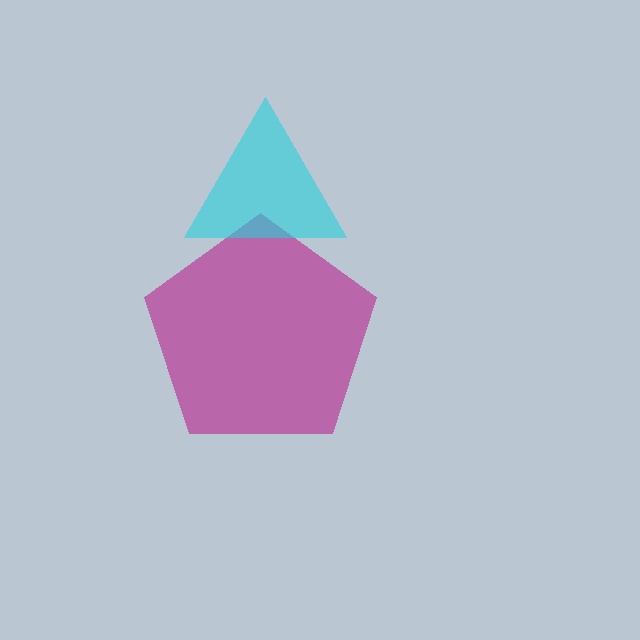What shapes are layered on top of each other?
The layered shapes are: a magenta pentagon, a cyan triangle.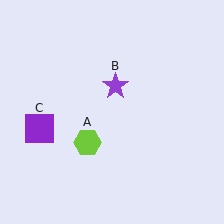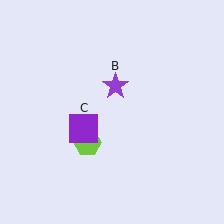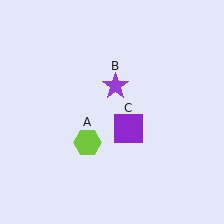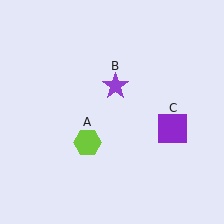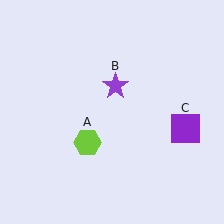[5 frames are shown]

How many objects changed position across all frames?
1 object changed position: purple square (object C).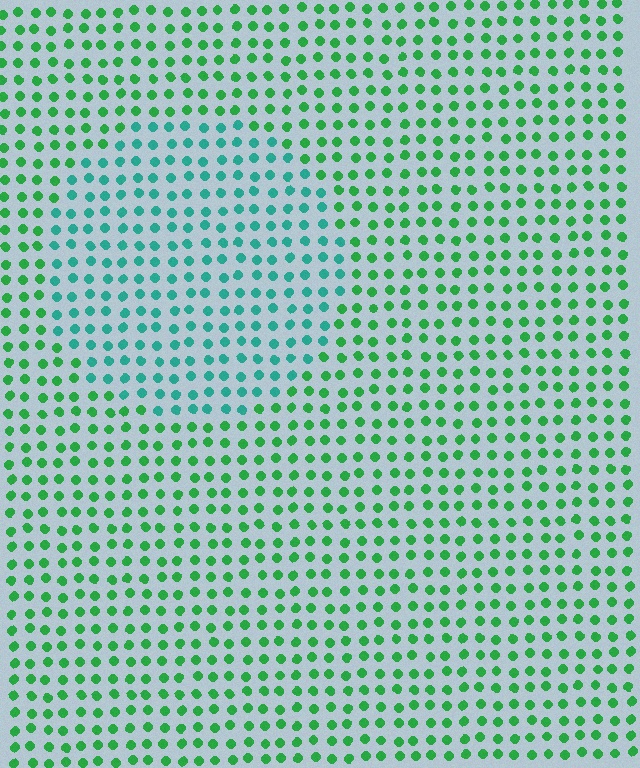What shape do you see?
I see a circle.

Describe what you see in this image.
The image is filled with small green elements in a uniform arrangement. A circle-shaped region is visible where the elements are tinted to a slightly different hue, forming a subtle color boundary.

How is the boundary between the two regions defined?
The boundary is defined purely by a slight shift in hue (about 37 degrees). Spacing, size, and orientation are identical on both sides.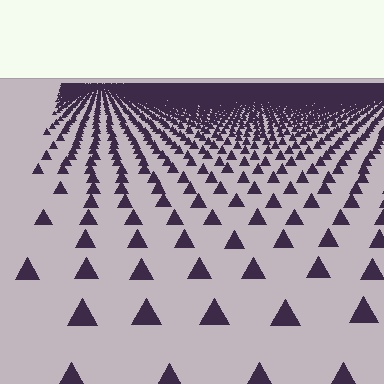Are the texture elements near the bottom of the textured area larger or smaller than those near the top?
Larger. Near the bottom, elements are closer to the viewer and appear at a bigger on-screen size.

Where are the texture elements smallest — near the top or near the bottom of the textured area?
Near the top.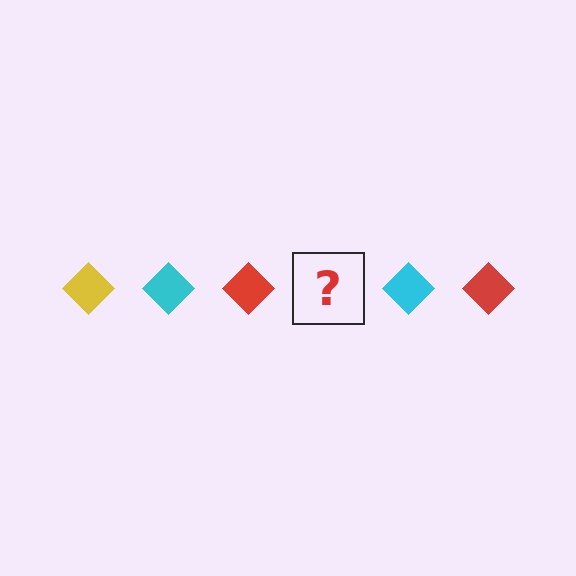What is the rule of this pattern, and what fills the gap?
The rule is that the pattern cycles through yellow, cyan, red diamonds. The gap should be filled with a yellow diamond.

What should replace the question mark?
The question mark should be replaced with a yellow diamond.